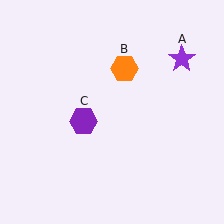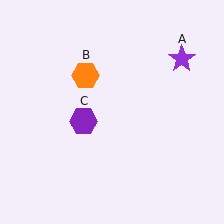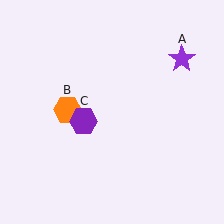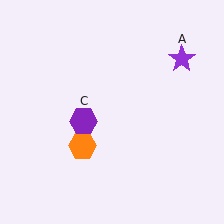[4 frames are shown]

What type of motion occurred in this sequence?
The orange hexagon (object B) rotated counterclockwise around the center of the scene.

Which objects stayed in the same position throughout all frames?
Purple star (object A) and purple hexagon (object C) remained stationary.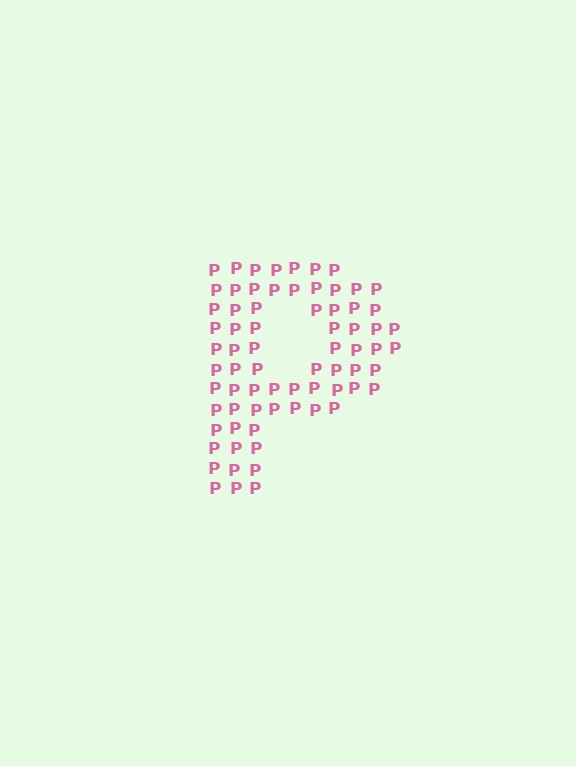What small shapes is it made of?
It is made of small letter P's.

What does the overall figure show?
The overall figure shows the letter P.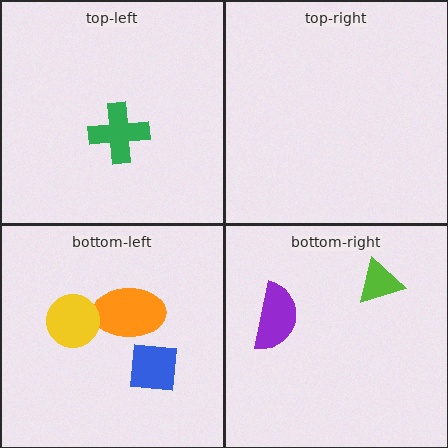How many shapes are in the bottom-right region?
2.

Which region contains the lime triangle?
The bottom-right region.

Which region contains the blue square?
The bottom-left region.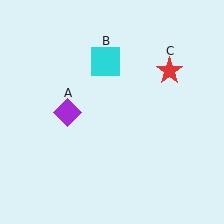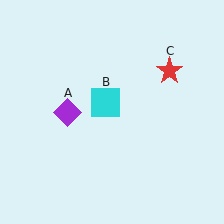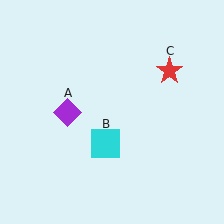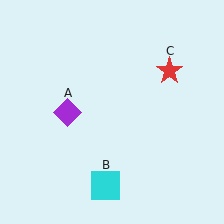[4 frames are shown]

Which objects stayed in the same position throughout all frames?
Purple diamond (object A) and red star (object C) remained stationary.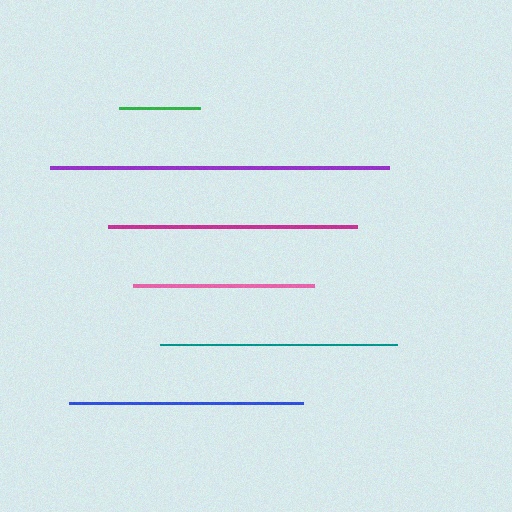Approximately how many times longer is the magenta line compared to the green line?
The magenta line is approximately 3.1 times the length of the green line.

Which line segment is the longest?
The purple line is the longest at approximately 340 pixels.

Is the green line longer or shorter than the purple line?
The purple line is longer than the green line.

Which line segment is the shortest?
The green line is the shortest at approximately 81 pixels.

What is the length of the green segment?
The green segment is approximately 81 pixels long.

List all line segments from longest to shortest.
From longest to shortest: purple, magenta, teal, blue, pink, green.